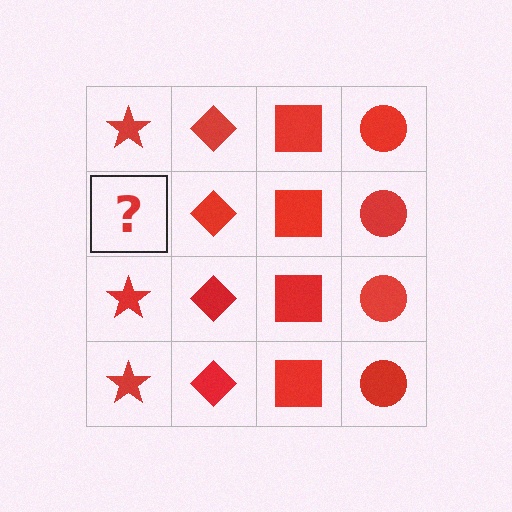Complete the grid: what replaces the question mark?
The question mark should be replaced with a red star.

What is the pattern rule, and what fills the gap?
The rule is that each column has a consistent shape. The gap should be filled with a red star.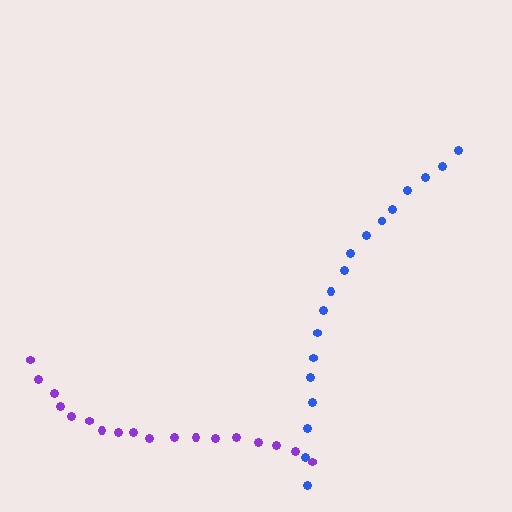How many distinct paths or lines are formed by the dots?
There are 2 distinct paths.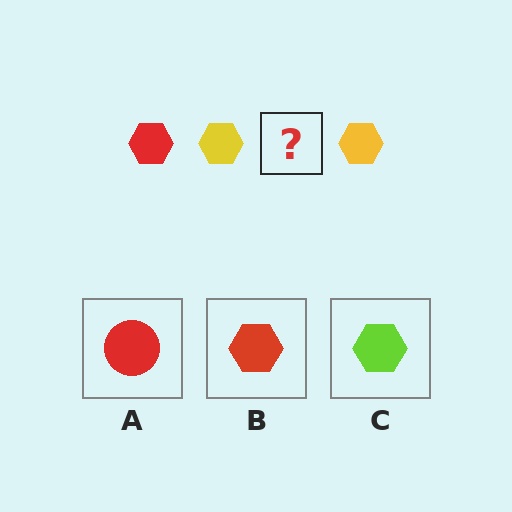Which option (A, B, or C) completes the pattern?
B.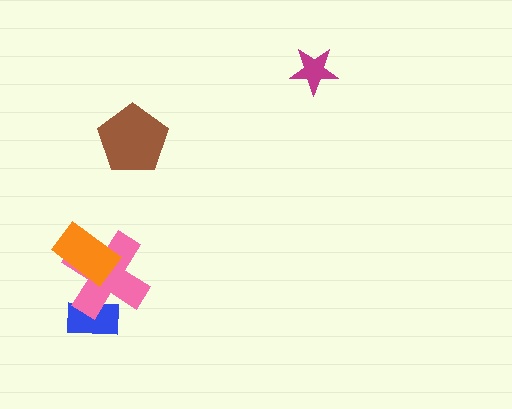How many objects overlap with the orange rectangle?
1 object overlaps with the orange rectangle.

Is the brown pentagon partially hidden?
No, no other shape covers it.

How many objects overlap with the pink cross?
2 objects overlap with the pink cross.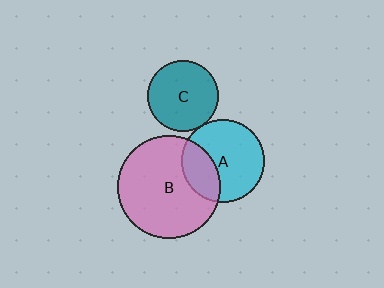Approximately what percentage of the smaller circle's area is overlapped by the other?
Approximately 30%.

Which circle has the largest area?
Circle B (pink).